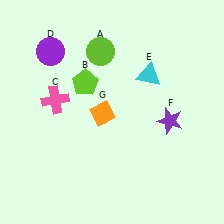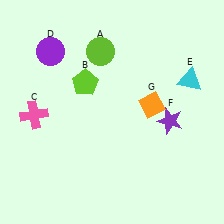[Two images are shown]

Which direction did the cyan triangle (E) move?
The cyan triangle (E) moved right.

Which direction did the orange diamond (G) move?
The orange diamond (G) moved right.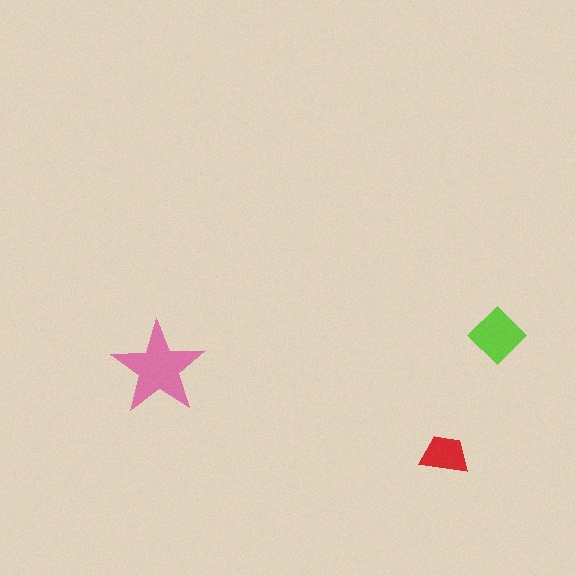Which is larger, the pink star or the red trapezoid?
The pink star.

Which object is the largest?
The pink star.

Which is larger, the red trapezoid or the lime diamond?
The lime diamond.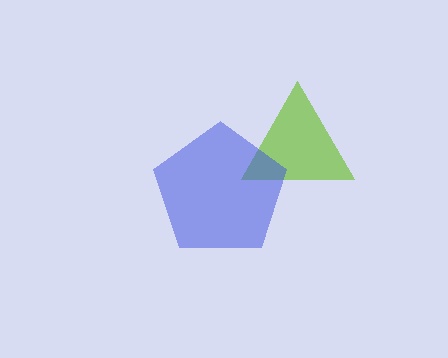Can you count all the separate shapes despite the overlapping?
Yes, there are 2 separate shapes.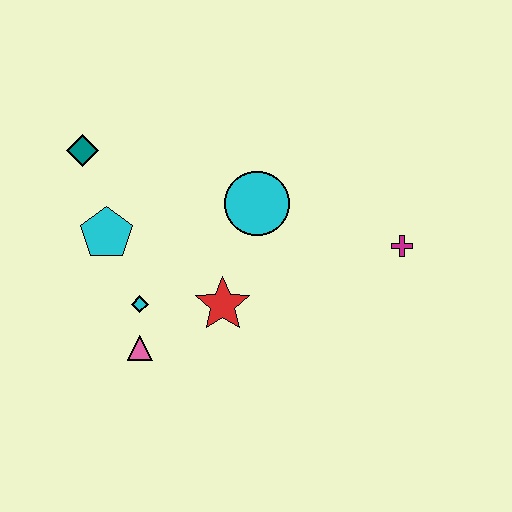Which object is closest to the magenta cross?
The cyan circle is closest to the magenta cross.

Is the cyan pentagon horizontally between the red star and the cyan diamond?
No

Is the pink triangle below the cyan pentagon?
Yes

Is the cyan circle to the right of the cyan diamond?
Yes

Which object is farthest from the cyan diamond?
The magenta cross is farthest from the cyan diamond.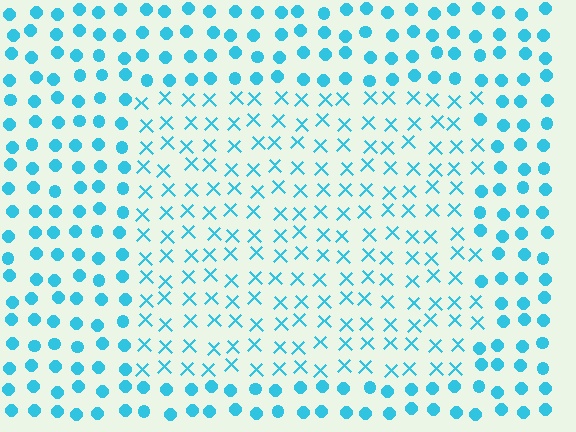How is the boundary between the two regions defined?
The boundary is defined by a change in element shape: X marks inside vs. circles outside. All elements share the same color and spacing.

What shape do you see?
I see a rectangle.